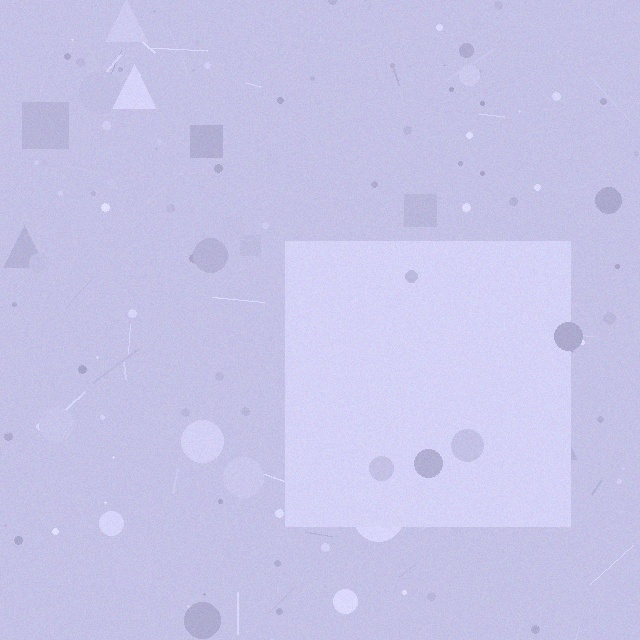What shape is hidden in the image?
A square is hidden in the image.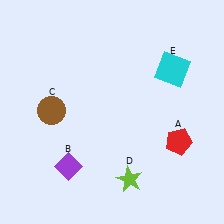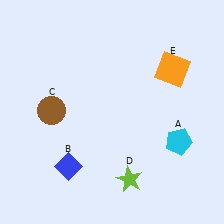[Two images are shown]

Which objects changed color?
A changed from red to cyan. B changed from purple to blue. E changed from cyan to orange.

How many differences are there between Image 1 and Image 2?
There are 3 differences between the two images.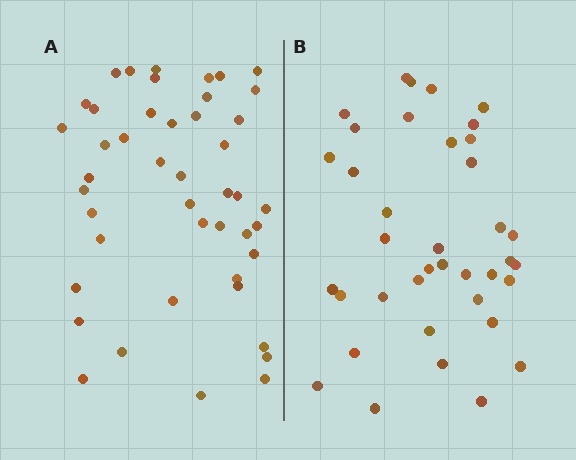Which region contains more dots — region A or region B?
Region A (the left region) has more dots.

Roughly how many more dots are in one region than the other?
Region A has roughly 8 or so more dots than region B.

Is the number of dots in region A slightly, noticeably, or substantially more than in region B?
Region A has only slightly more — the two regions are fairly close. The ratio is roughly 1.2 to 1.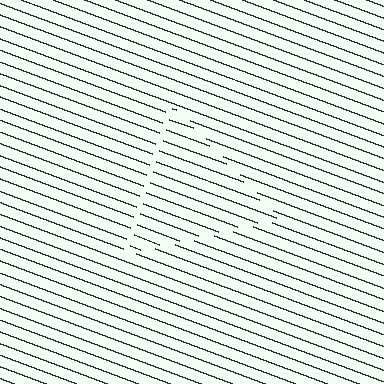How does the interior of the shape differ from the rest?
The interior of the shape contains the same grating, shifted by half a period — the contour is defined by the phase discontinuity where line-ends from the inner and outer gratings abut.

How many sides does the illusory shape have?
3 sides — the line-ends trace a triangle.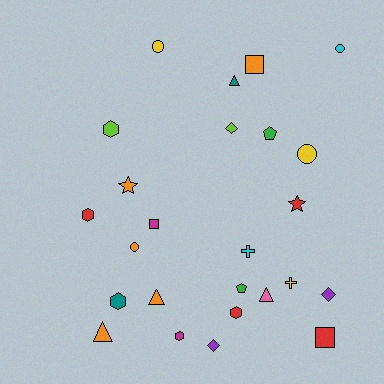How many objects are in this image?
There are 25 objects.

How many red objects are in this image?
There are 4 red objects.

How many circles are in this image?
There are 4 circles.